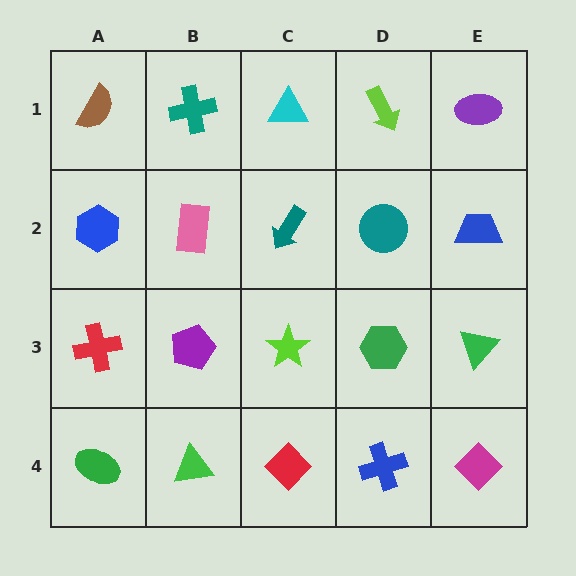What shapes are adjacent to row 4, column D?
A green hexagon (row 3, column D), a red diamond (row 4, column C), a magenta diamond (row 4, column E).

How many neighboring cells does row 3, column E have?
3.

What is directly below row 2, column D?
A green hexagon.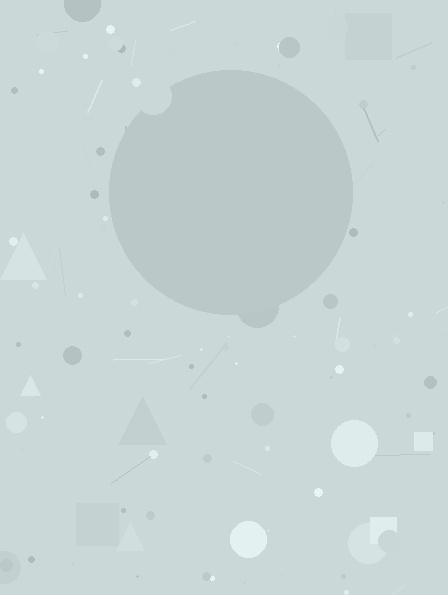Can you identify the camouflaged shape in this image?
The camouflaged shape is a circle.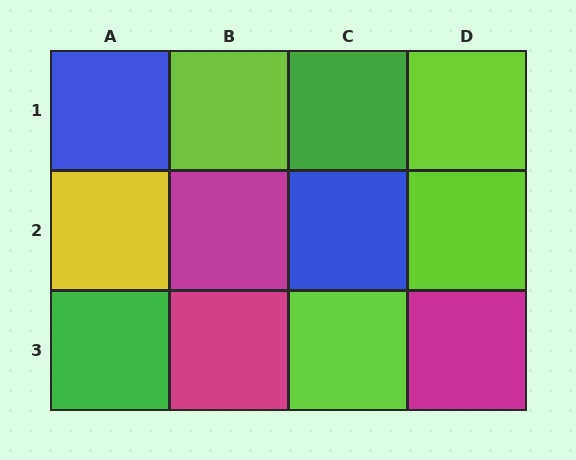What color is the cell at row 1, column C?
Green.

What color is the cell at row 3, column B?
Magenta.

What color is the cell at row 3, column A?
Green.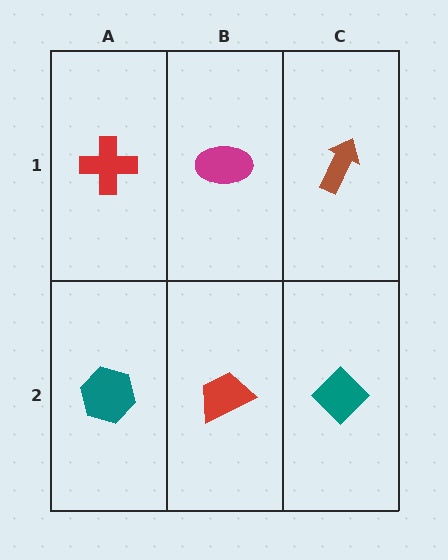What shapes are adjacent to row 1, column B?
A red trapezoid (row 2, column B), a red cross (row 1, column A), a brown arrow (row 1, column C).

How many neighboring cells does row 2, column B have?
3.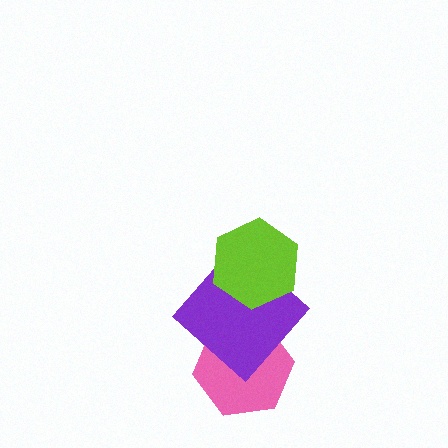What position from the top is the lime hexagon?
The lime hexagon is 1st from the top.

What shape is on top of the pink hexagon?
The purple diamond is on top of the pink hexagon.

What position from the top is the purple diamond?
The purple diamond is 2nd from the top.